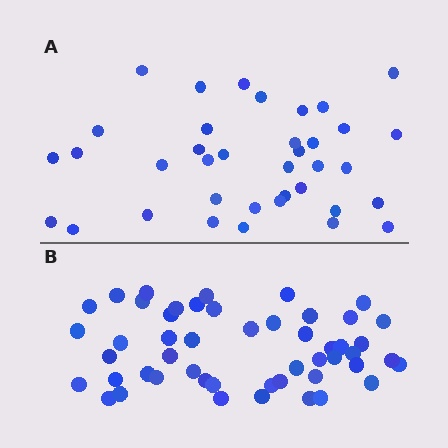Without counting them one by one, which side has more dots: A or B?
Region B (the bottom region) has more dots.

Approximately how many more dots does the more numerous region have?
Region B has approximately 15 more dots than region A.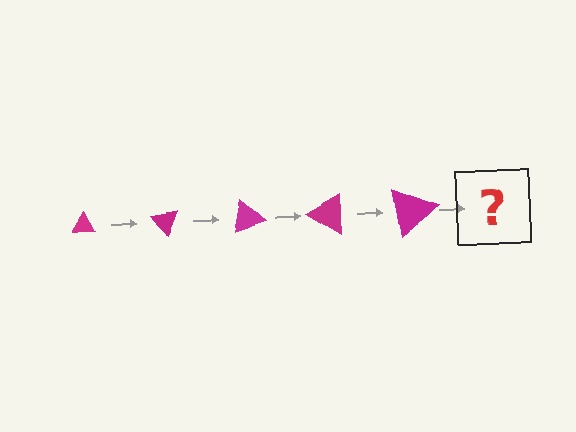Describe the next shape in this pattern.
It should be a triangle, larger than the previous one and rotated 250 degrees from the start.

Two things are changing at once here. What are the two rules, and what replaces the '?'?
The two rules are that the triangle grows larger each step and it rotates 50 degrees each step. The '?' should be a triangle, larger than the previous one and rotated 250 degrees from the start.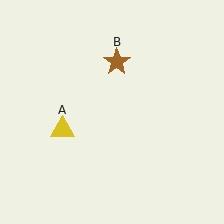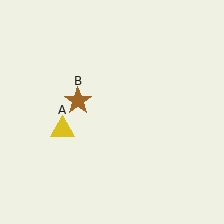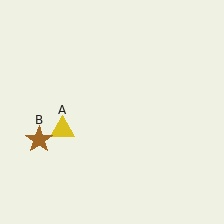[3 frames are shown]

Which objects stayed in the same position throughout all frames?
Yellow triangle (object A) remained stationary.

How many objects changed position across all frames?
1 object changed position: brown star (object B).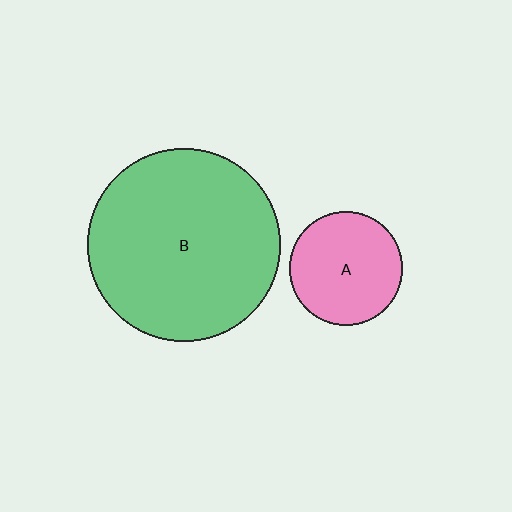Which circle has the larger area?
Circle B (green).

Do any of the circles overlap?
No, none of the circles overlap.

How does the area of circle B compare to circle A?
Approximately 2.9 times.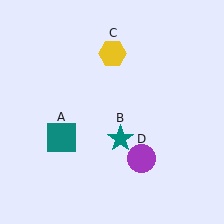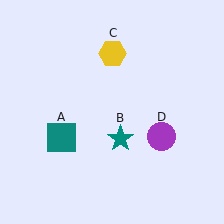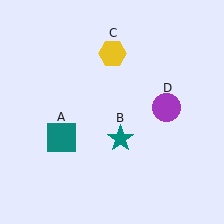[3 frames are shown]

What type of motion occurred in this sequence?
The purple circle (object D) rotated counterclockwise around the center of the scene.